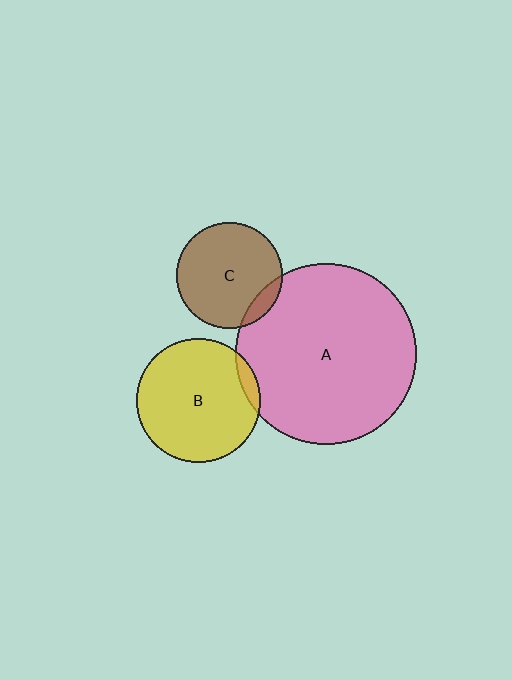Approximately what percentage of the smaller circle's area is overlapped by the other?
Approximately 5%.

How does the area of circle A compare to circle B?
Approximately 2.2 times.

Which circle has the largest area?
Circle A (pink).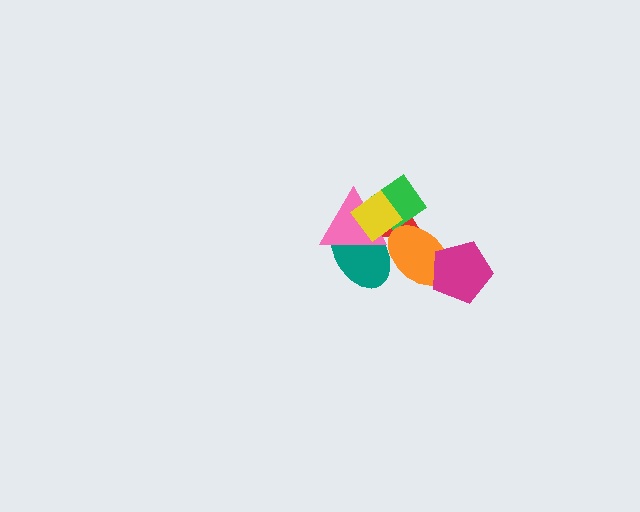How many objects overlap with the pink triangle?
4 objects overlap with the pink triangle.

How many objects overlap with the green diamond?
4 objects overlap with the green diamond.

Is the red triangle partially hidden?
Yes, it is partially covered by another shape.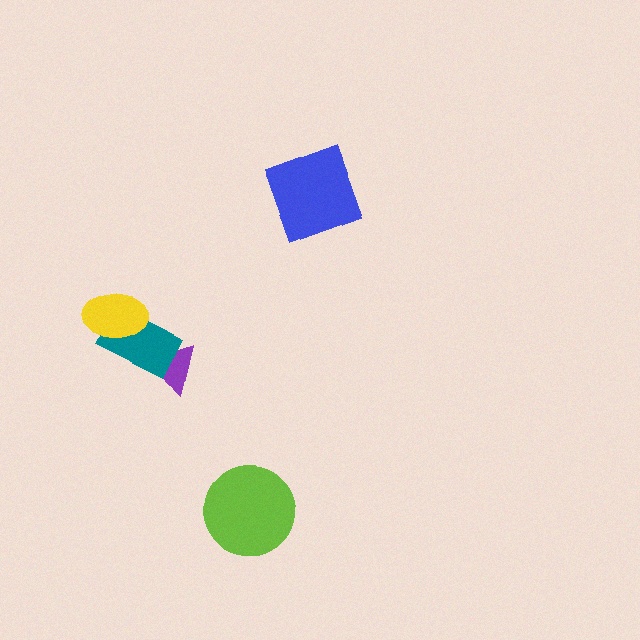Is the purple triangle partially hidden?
Yes, it is partially covered by another shape.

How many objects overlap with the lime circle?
0 objects overlap with the lime circle.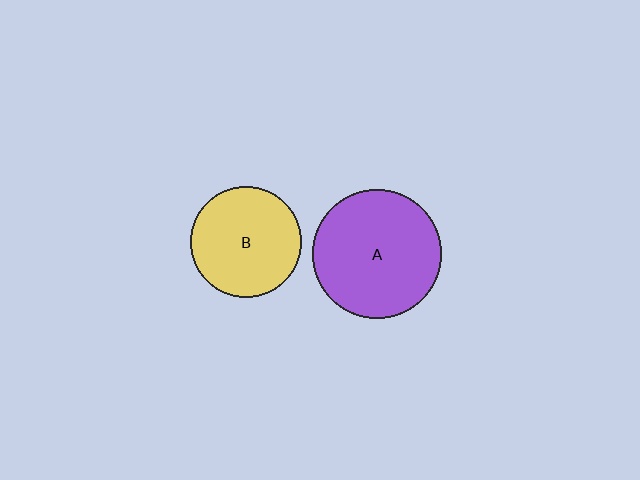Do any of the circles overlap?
No, none of the circles overlap.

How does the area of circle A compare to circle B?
Approximately 1.3 times.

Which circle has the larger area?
Circle A (purple).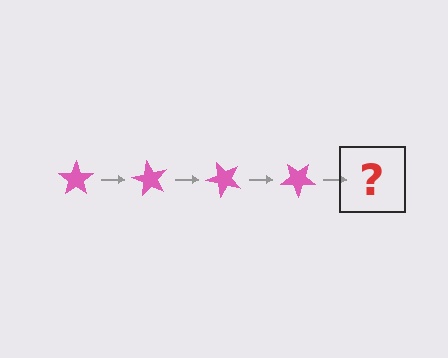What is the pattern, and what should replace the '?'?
The pattern is that the star rotates 60 degrees each step. The '?' should be a pink star rotated 240 degrees.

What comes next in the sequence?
The next element should be a pink star rotated 240 degrees.